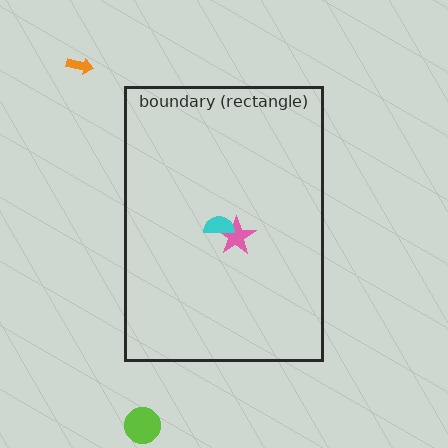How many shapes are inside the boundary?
2 inside, 2 outside.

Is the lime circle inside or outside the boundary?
Outside.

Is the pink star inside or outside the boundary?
Inside.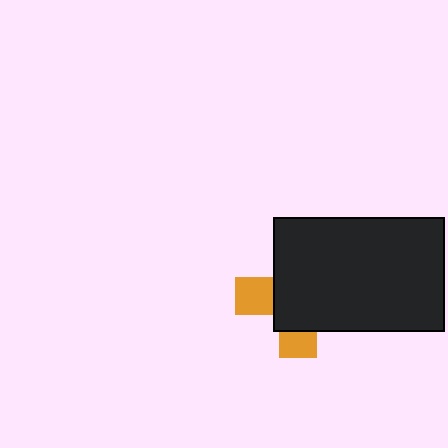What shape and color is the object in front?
The object in front is a black rectangle.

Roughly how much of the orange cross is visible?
A small part of it is visible (roughly 30%).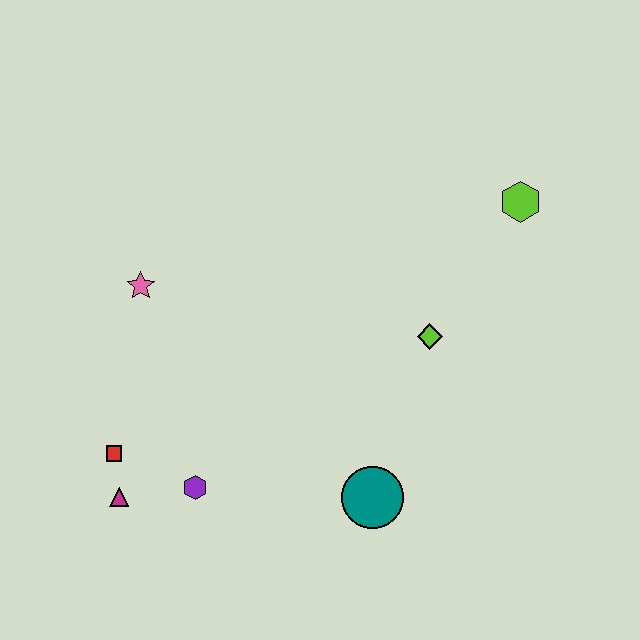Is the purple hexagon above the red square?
No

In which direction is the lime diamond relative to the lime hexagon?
The lime diamond is below the lime hexagon.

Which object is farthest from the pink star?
The lime hexagon is farthest from the pink star.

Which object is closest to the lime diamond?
The lime hexagon is closest to the lime diamond.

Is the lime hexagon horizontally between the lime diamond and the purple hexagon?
No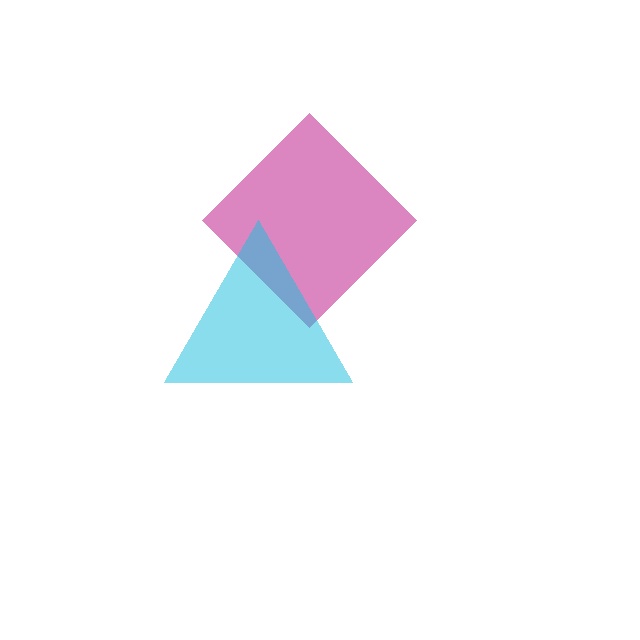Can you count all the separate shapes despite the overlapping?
Yes, there are 2 separate shapes.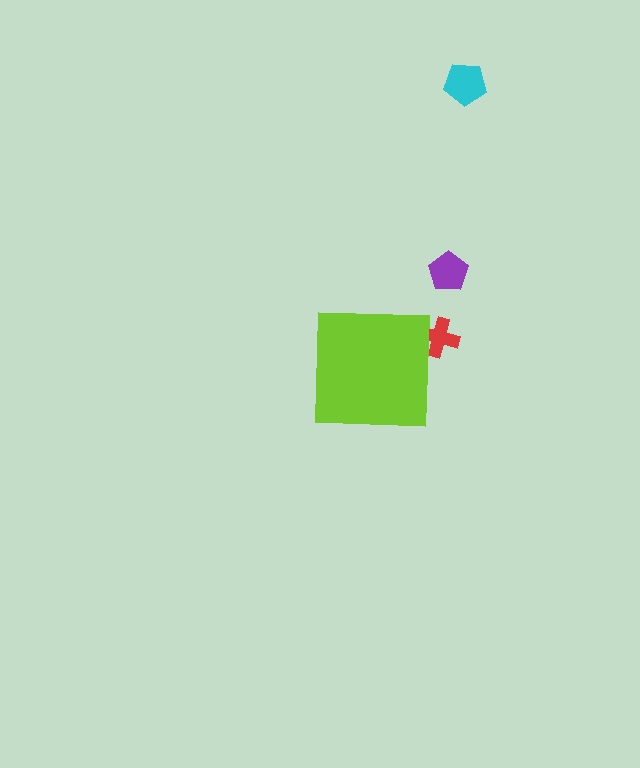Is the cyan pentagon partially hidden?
No, the cyan pentagon is fully visible.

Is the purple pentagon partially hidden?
No, the purple pentagon is fully visible.